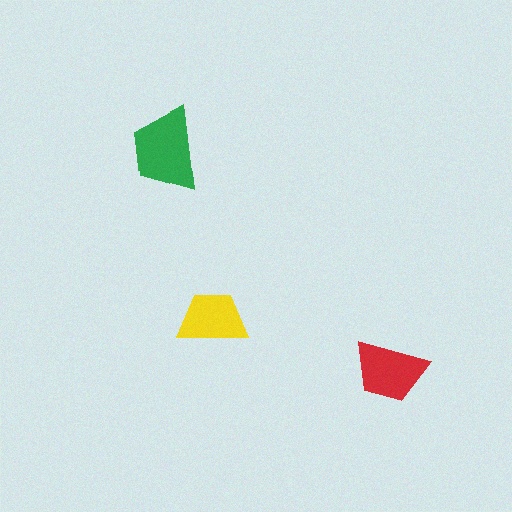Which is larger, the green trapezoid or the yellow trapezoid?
The green one.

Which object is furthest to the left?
The green trapezoid is leftmost.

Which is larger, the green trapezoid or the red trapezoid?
The green one.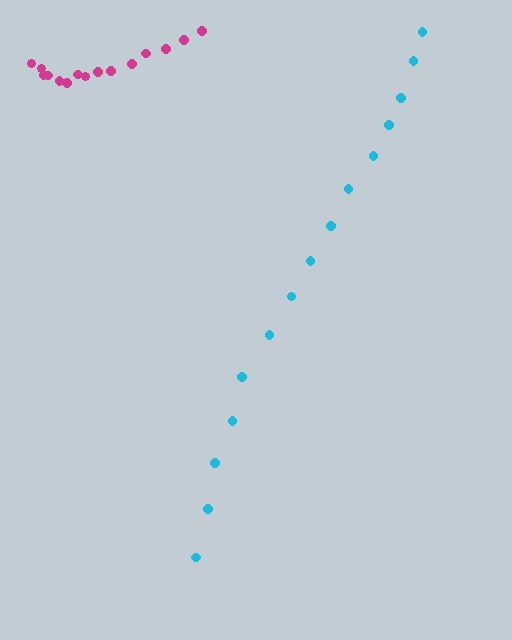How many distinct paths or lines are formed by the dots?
There are 2 distinct paths.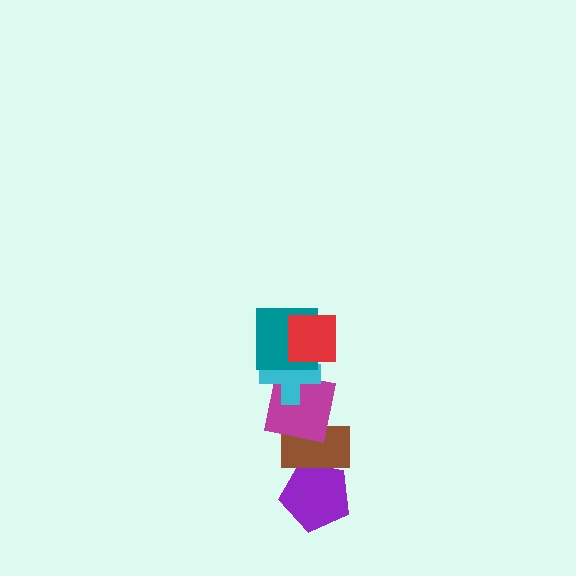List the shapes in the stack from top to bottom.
From top to bottom: the red square, the teal square, the cyan cross, the magenta square, the brown rectangle, the purple pentagon.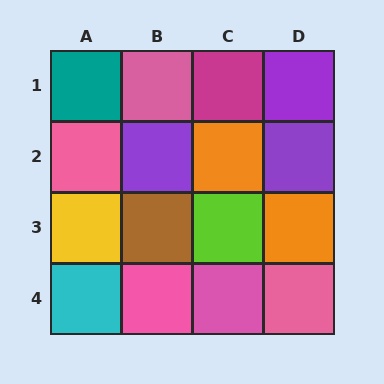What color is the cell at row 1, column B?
Pink.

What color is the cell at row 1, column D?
Purple.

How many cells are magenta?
1 cell is magenta.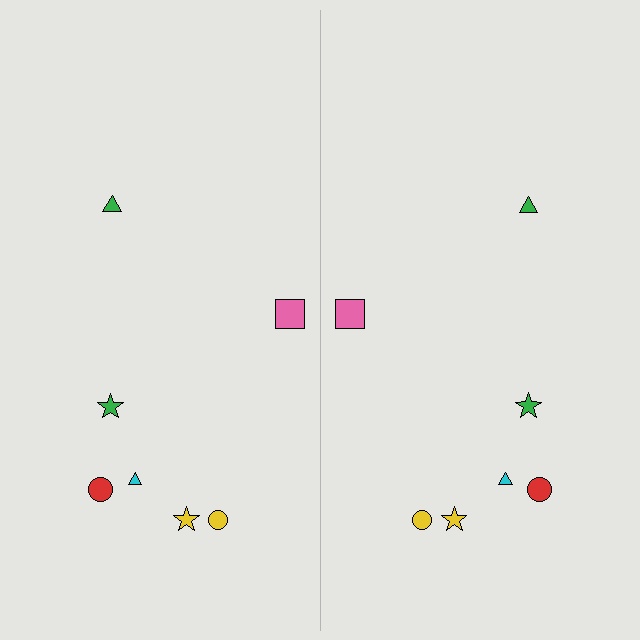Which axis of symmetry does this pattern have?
The pattern has a vertical axis of symmetry running through the center of the image.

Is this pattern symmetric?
Yes, this pattern has bilateral (reflection) symmetry.